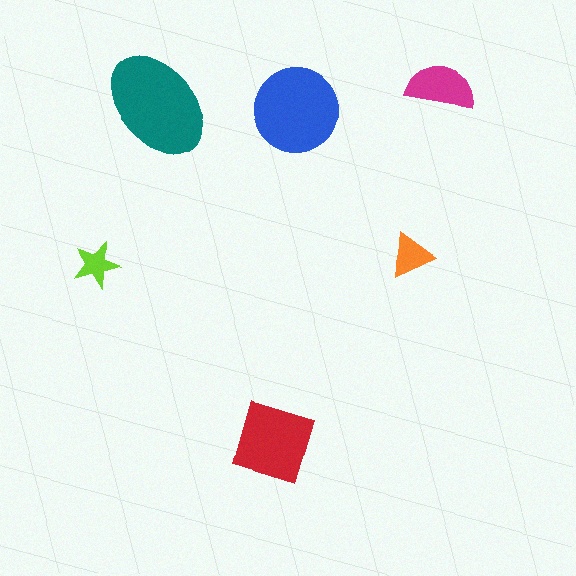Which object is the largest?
The teal ellipse.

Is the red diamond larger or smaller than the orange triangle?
Larger.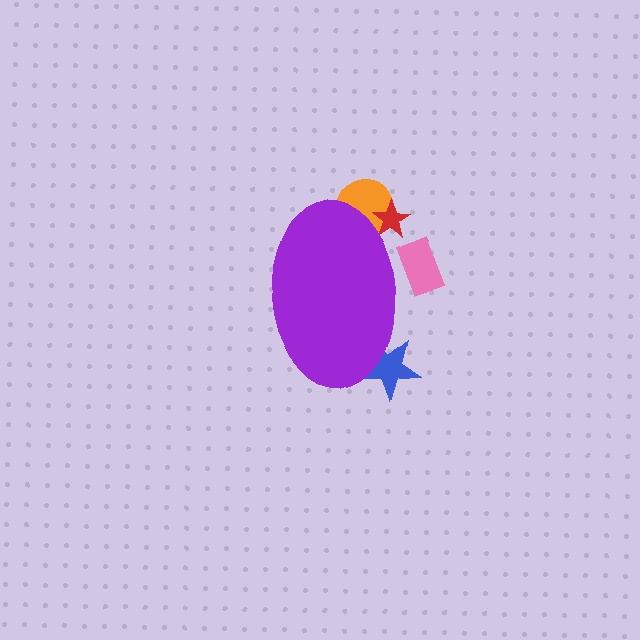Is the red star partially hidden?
Yes, the red star is partially hidden behind the purple ellipse.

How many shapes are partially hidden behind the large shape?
4 shapes are partially hidden.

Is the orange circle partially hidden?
Yes, the orange circle is partially hidden behind the purple ellipse.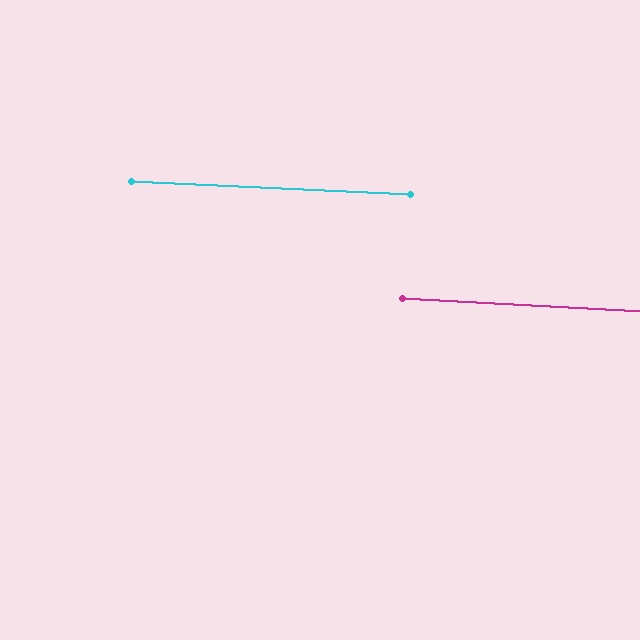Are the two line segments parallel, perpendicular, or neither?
Parallel — their directions differ by only 0.4°.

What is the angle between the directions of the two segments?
Approximately 0 degrees.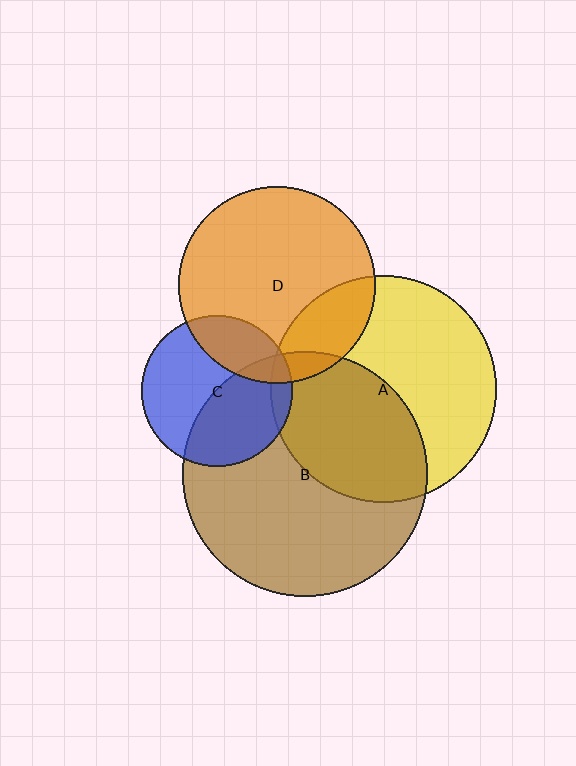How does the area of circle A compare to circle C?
Approximately 2.2 times.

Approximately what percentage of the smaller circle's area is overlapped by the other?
Approximately 25%.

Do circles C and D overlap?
Yes.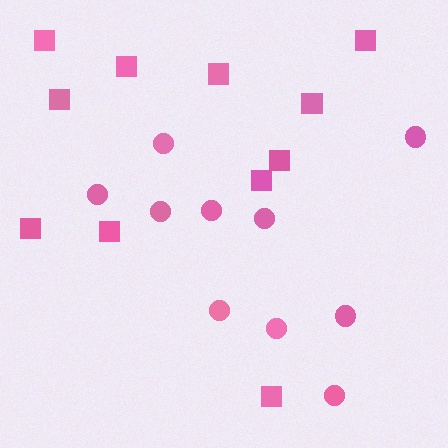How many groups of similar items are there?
There are 2 groups: one group of squares (11) and one group of circles (10).